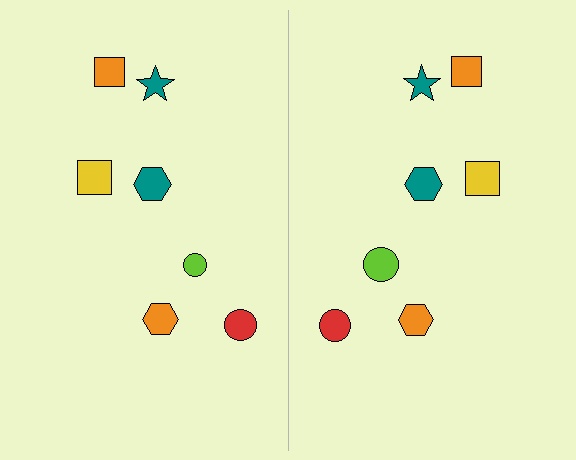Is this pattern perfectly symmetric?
No, the pattern is not perfectly symmetric. The lime circle on the right side has a different size than its mirror counterpart.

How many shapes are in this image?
There are 14 shapes in this image.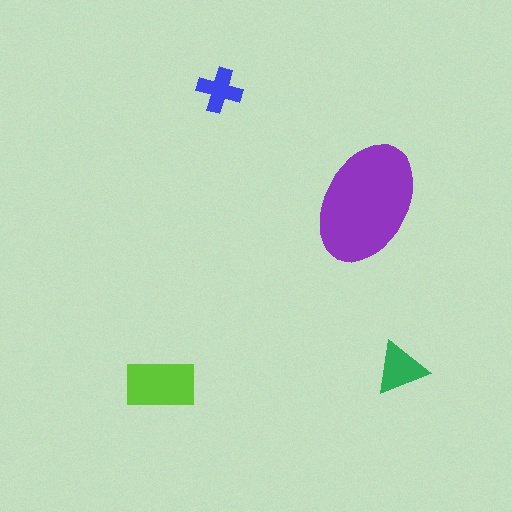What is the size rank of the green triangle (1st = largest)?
3rd.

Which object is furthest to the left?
The lime rectangle is leftmost.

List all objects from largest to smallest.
The purple ellipse, the lime rectangle, the green triangle, the blue cross.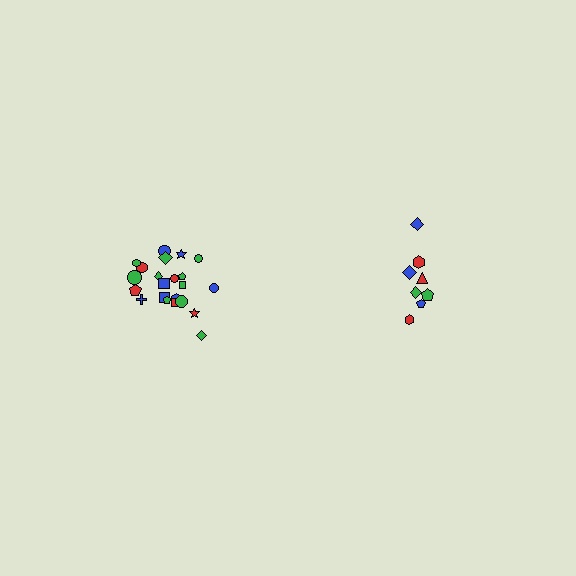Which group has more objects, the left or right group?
The left group.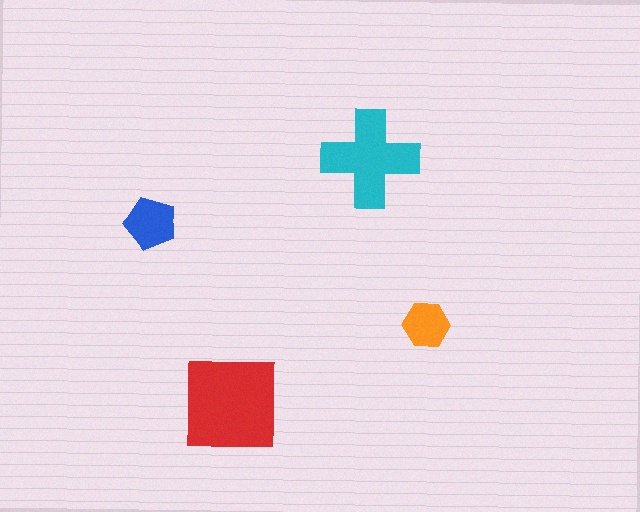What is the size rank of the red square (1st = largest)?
1st.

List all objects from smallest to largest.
The orange hexagon, the blue pentagon, the cyan cross, the red square.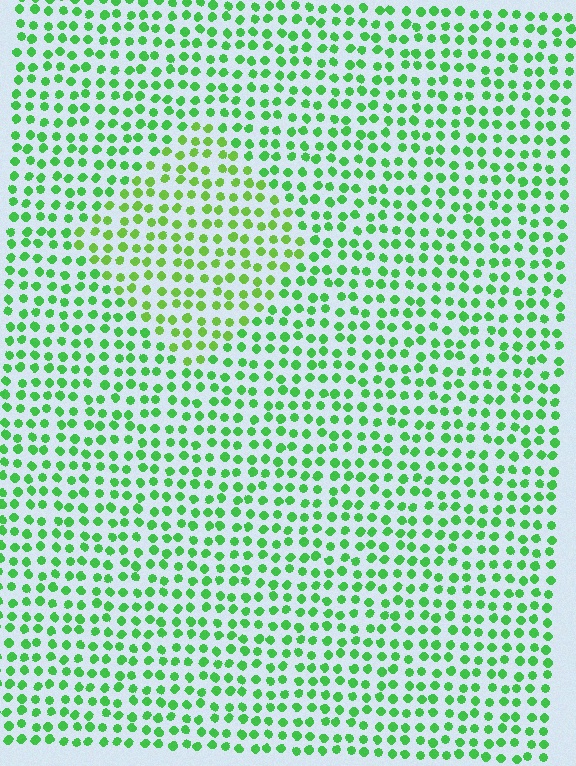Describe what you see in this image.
The image is filled with small green elements in a uniform arrangement. A diamond-shaped region is visible where the elements are tinted to a slightly different hue, forming a subtle color boundary.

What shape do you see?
I see a diamond.